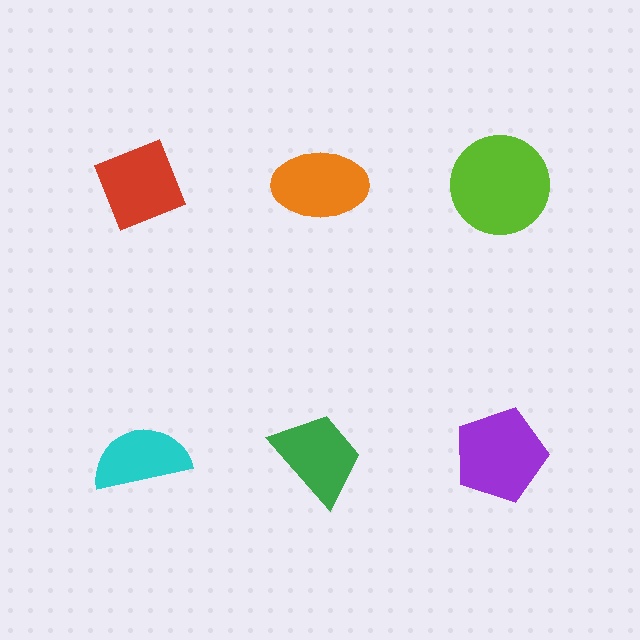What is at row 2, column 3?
A purple pentagon.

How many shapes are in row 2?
3 shapes.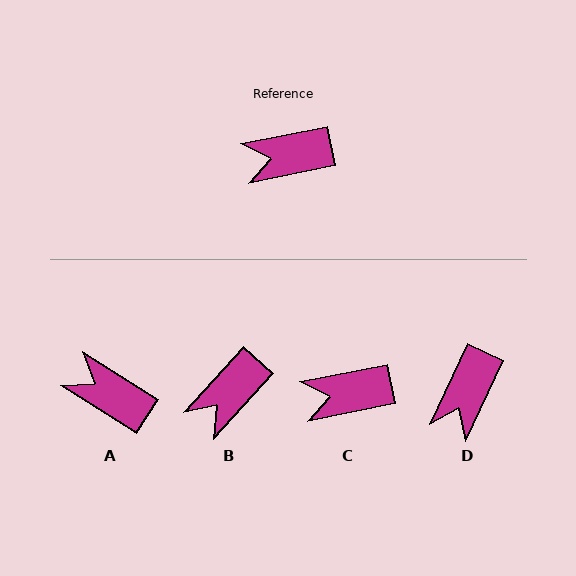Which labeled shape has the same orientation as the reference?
C.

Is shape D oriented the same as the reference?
No, it is off by about 53 degrees.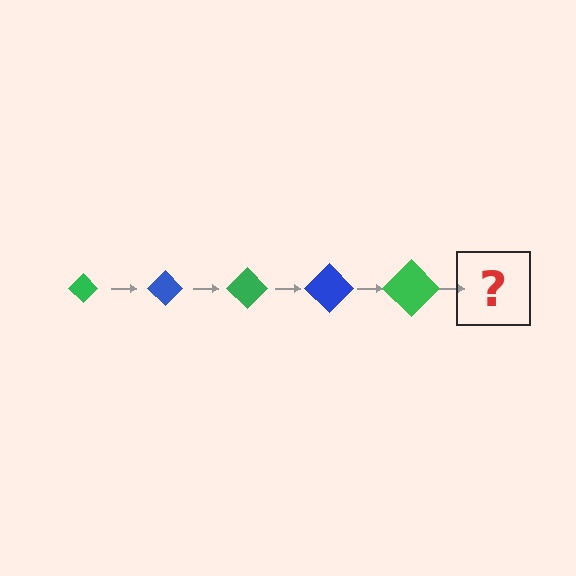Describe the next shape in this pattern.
It should be a blue diamond, larger than the previous one.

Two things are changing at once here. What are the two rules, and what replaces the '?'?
The two rules are that the diamond grows larger each step and the color cycles through green and blue. The '?' should be a blue diamond, larger than the previous one.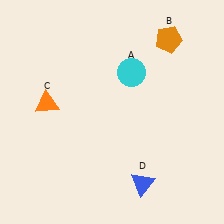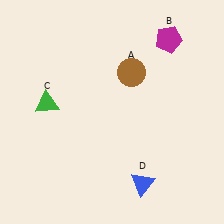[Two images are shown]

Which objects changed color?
A changed from cyan to brown. B changed from orange to magenta. C changed from orange to green.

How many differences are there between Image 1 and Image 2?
There are 3 differences between the two images.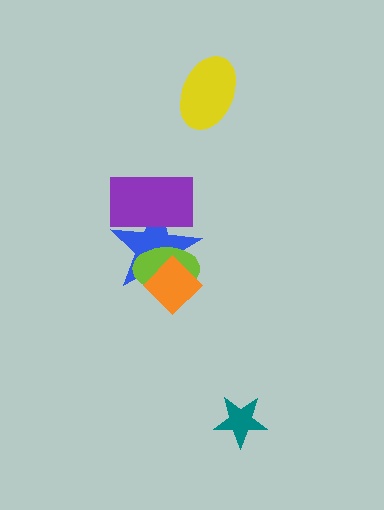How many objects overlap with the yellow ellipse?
0 objects overlap with the yellow ellipse.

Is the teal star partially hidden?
No, no other shape covers it.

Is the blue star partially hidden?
Yes, it is partially covered by another shape.